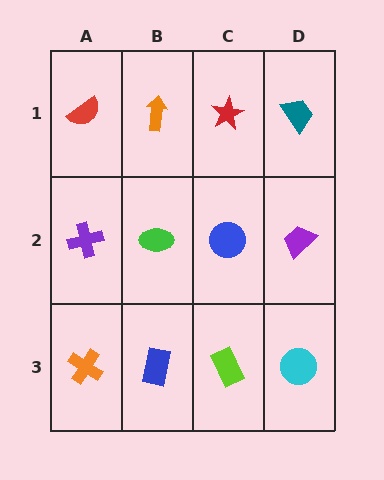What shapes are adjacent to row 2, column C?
A red star (row 1, column C), a lime rectangle (row 3, column C), a green ellipse (row 2, column B), a purple trapezoid (row 2, column D).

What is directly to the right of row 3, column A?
A blue rectangle.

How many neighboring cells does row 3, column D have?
2.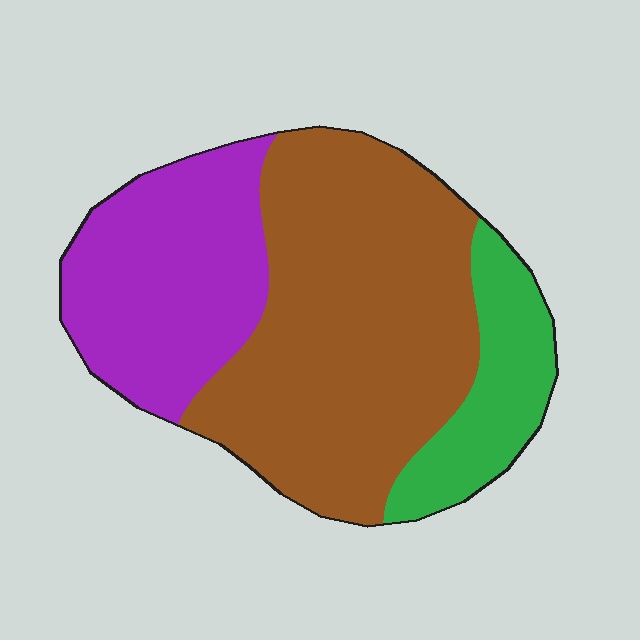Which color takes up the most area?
Brown, at roughly 55%.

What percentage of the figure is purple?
Purple covers around 30% of the figure.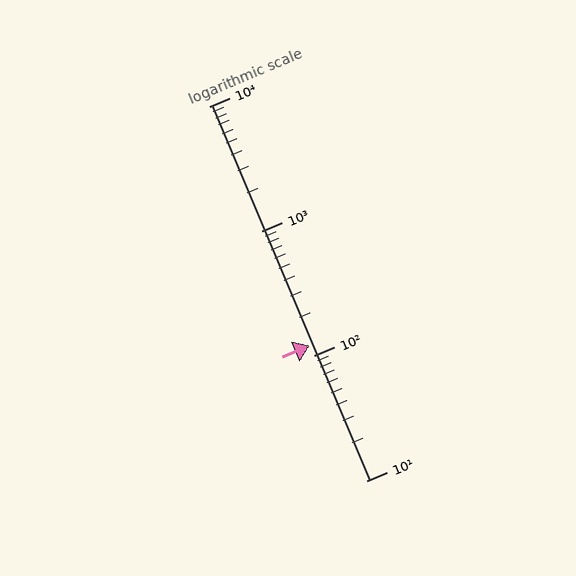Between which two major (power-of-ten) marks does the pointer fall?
The pointer is between 100 and 1000.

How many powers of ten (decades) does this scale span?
The scale spans 3 decades, from 10 to 10000.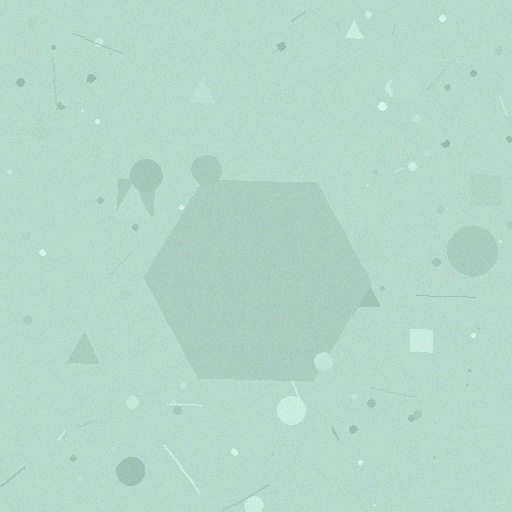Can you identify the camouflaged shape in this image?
The camouflaged shape is a hexagon.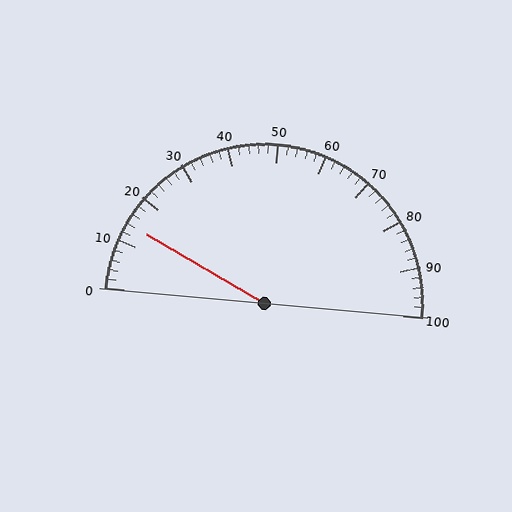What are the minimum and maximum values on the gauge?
The gauge ranges from 0 to 100.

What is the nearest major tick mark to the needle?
The nearest major tick mark is 10.